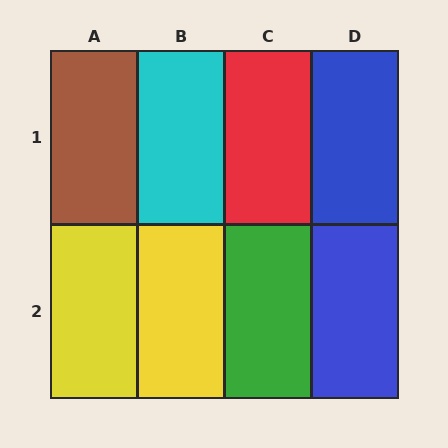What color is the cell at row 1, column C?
Red.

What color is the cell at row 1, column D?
Blue.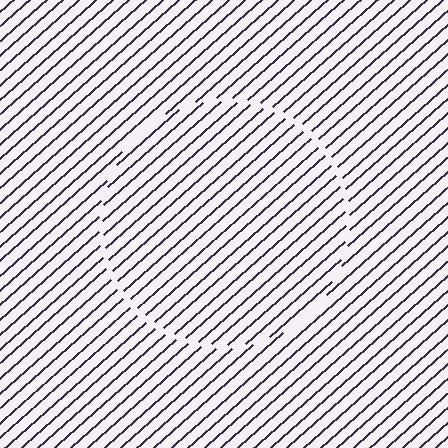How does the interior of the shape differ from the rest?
The interior of the shape contains the same grating, shifted by half a period — the contour is defined by the phase discontinuity where line-ends from the inner and outer gratings abut.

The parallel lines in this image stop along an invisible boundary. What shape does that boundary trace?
An illusory circle. The interior of the shape contains the same grating, shifted by half a period — the contour is defined by the phase discontinuity where line-ends from the inner and outer gratings abut.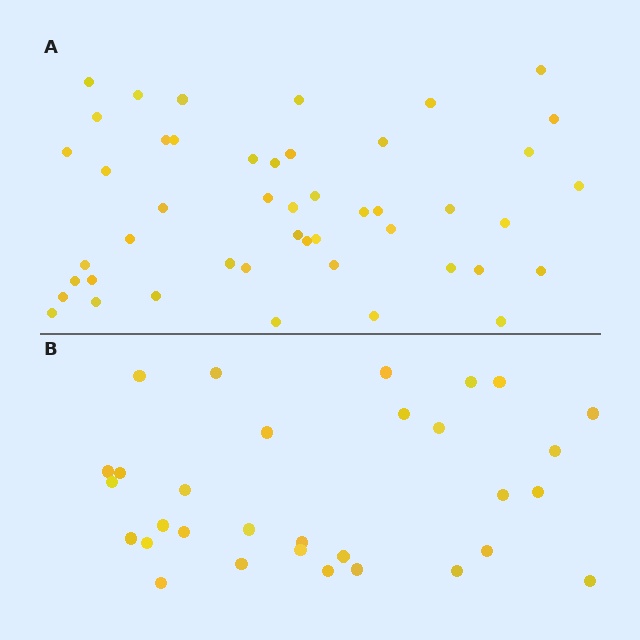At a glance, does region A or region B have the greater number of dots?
Region A (the top region) has more dots.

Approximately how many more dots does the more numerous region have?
Region A has approximately 15 more dots than region B.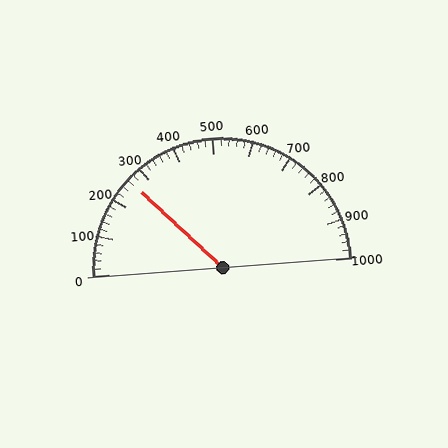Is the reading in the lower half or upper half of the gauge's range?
The reading is in the lower half of the range (0 to 1000).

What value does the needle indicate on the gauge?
The needle indicates approximately 260.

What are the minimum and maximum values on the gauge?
The gauge ranges from 0 to 1000.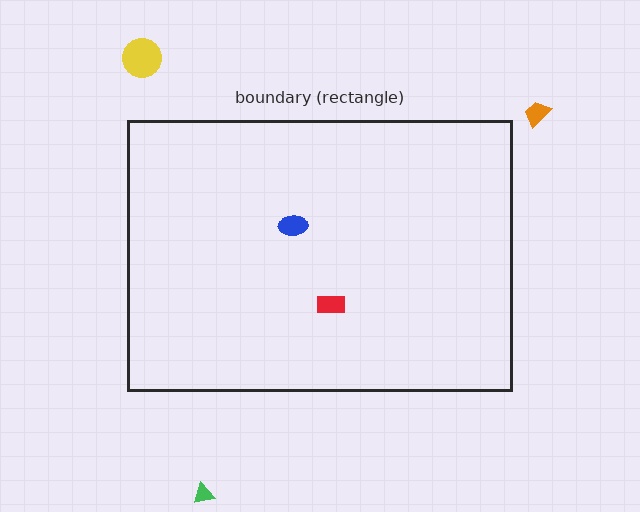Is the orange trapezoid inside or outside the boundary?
Outside.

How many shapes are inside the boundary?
2 inside, 3 outside.